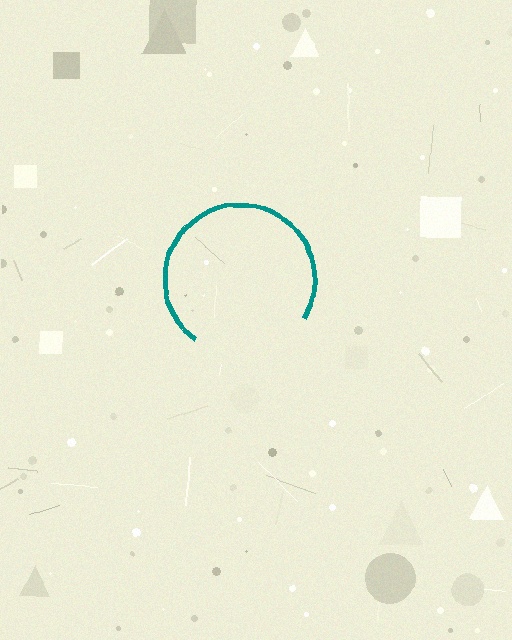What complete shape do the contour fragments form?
The contour fragments form a circle.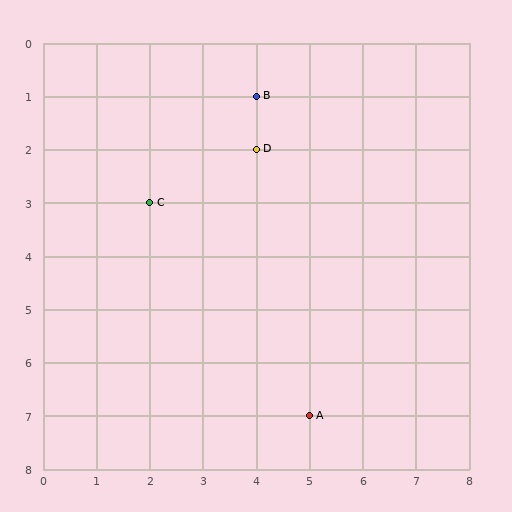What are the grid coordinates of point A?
Point A is at grid coordinates (5, 7).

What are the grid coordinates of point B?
Point B is at grid coordinates (4, 1).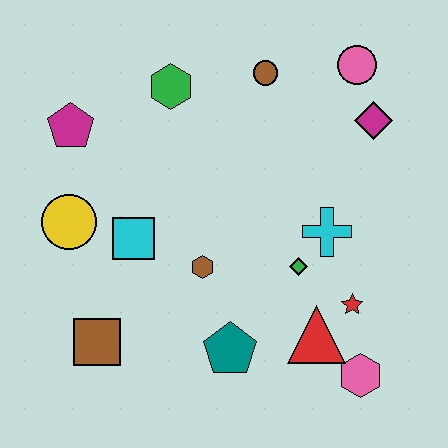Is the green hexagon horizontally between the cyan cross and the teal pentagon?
No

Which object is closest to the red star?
The red triangle is closest to the red star.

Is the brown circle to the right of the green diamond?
No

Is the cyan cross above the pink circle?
No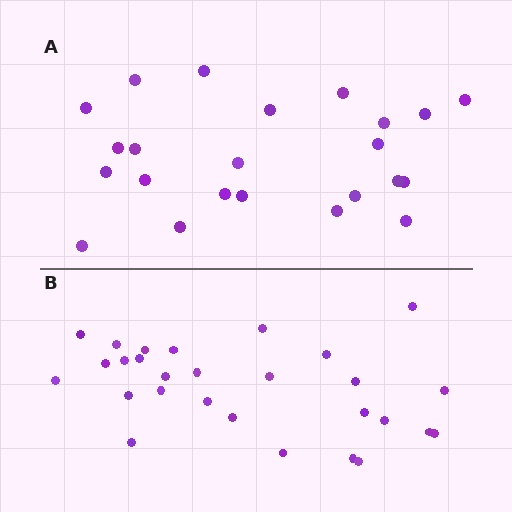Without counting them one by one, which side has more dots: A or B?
Region B (the bottom region) has more dots.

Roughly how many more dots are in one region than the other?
Region B has about 5 more dots than region A.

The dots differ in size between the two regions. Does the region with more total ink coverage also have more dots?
No. Region A has more total ink coverage because its dots are larger, but region B actually contains more individual dots. Total area can be misleading — the number of items is what matters here.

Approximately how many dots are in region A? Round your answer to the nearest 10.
About 20 dots. (The exact count is 23, which rounds to 20.)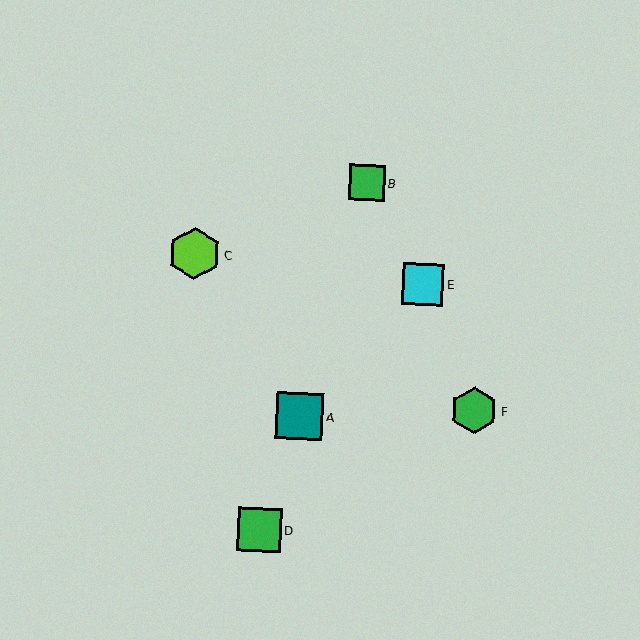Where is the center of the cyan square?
The center of the cyan square is at (423, 284).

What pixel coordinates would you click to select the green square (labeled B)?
Click at (367, 183) to select the green square B.